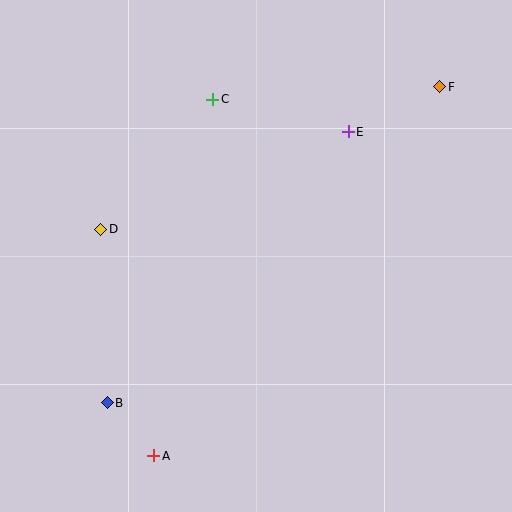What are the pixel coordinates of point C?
Point C is at (213, 99).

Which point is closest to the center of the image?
Point E at (348, 132) is closest to the center.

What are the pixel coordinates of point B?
Point B is at (107, 403).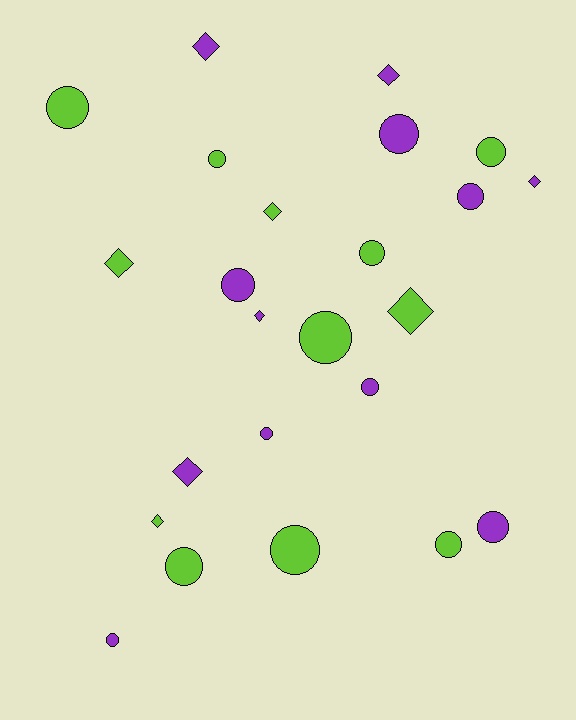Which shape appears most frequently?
Circle, with 15 objects.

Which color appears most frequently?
Purple, with 12 objects.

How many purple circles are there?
There are 7 purple circles.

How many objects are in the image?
There are 24 objects.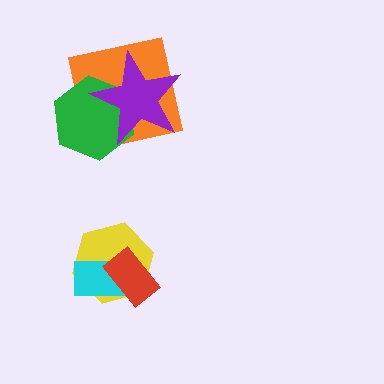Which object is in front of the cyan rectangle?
The red rectangle is in front of the cyan rectangle.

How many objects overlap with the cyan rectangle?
2 objects overlap with the cyan rectangle.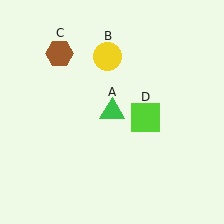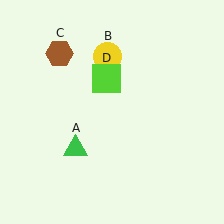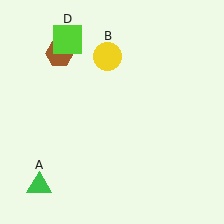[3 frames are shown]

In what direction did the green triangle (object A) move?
The green triangle (object A) moved down and to the left.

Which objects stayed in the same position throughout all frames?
Yellow circle (object B) and brown hexagon (object C) remained stationary.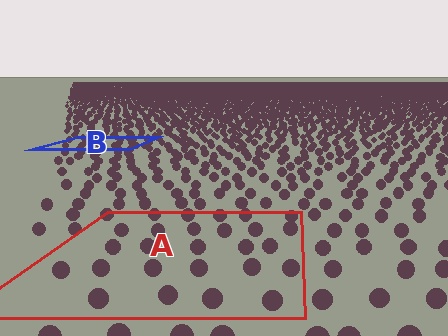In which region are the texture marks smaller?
The texture marks are smaller in region B, because it is farther away.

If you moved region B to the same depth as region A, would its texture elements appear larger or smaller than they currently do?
They would appear larger. At a closer depth, the same texture elements are projected at a bigger on-screen size.